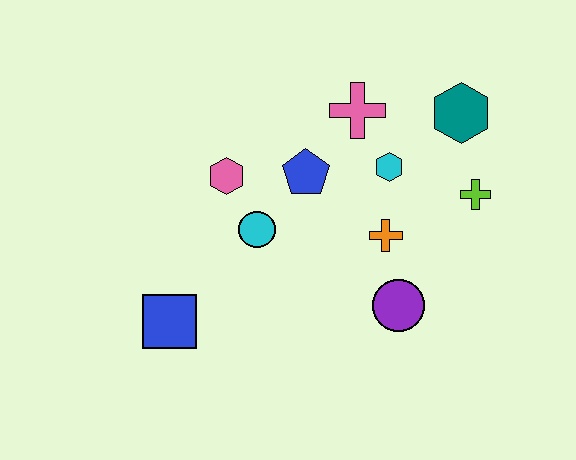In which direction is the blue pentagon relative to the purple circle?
The blue pentagon is above the purple circle.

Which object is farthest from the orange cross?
The blue square is farthest from the orange cross.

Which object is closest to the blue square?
The cyan circle is closest to the blue square.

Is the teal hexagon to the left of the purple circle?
No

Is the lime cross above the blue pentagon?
No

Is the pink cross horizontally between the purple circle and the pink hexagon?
Yes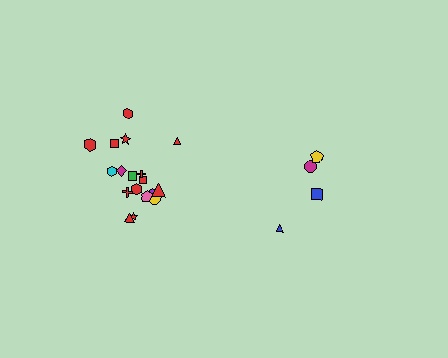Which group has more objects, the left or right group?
The left group.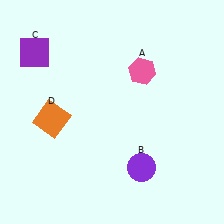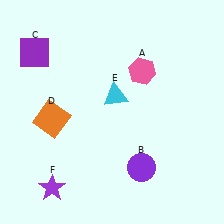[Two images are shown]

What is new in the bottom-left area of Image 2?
A purple star (F) was added in the bottom-left area of Image 2.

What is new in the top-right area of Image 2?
A cyan triangle (E) was added in the top-right area of Image 2.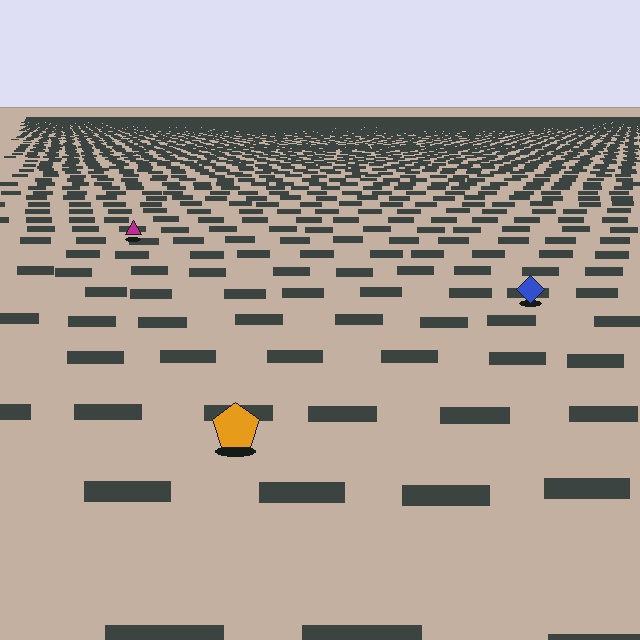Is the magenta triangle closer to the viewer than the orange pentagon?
No. The orange pentagon is closer — you can tell from the texture gradient: the ground texture is coarser near it.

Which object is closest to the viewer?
The orange pentagon is closest. The texture marks near it are larger and more spread out.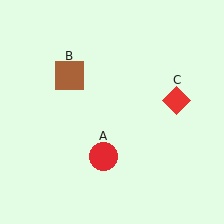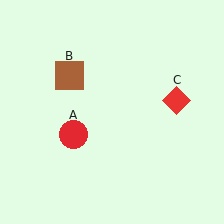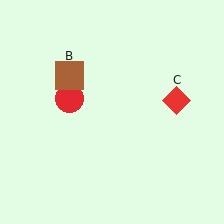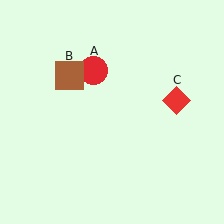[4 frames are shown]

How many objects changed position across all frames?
1 object changed position: red circle (object A).